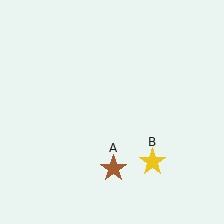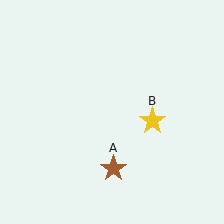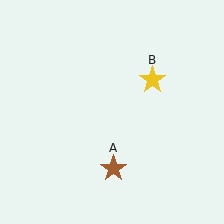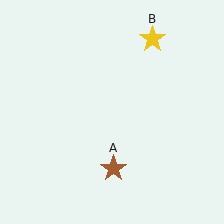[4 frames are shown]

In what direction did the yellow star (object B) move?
The yellow star (object B) moved up.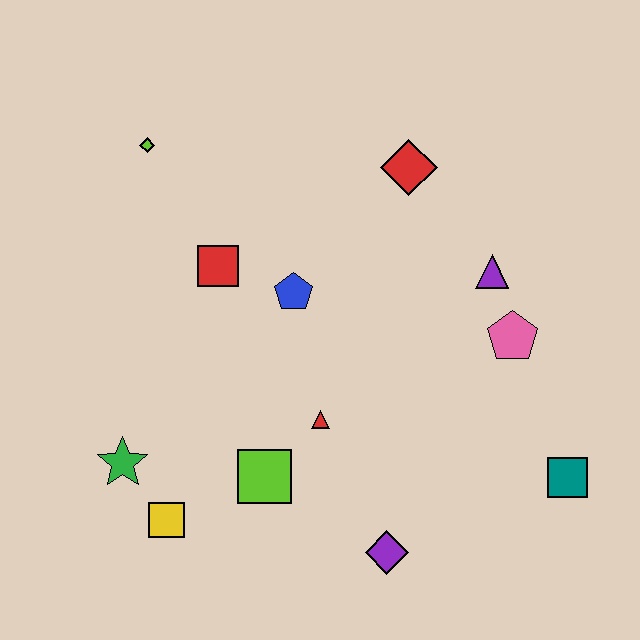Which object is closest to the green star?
The yellow square is closest to the green star.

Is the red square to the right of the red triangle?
No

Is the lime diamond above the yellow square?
Yes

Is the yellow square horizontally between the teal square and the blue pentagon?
No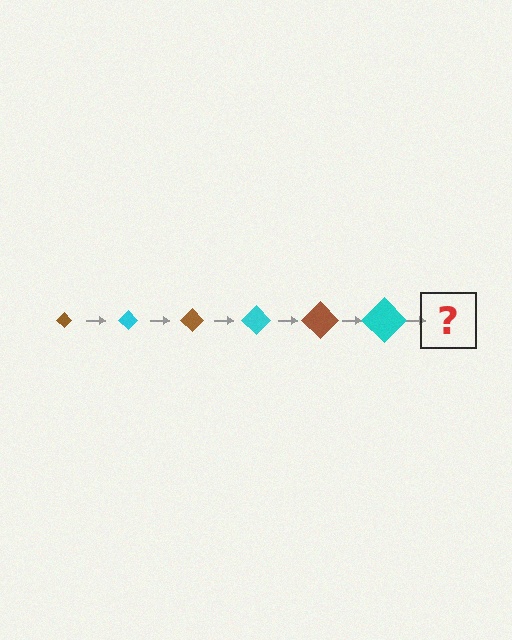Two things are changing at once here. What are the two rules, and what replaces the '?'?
The two rules are that the diamond grows larger each step and the color cycles through brown and cyan. The '?' should be a brown diamond, larger than the previous one.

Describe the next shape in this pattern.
It should be a brown diamond, larger than the previous one.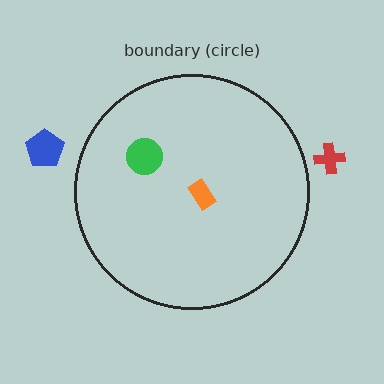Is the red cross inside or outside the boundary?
Outside.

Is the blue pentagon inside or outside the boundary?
Outside.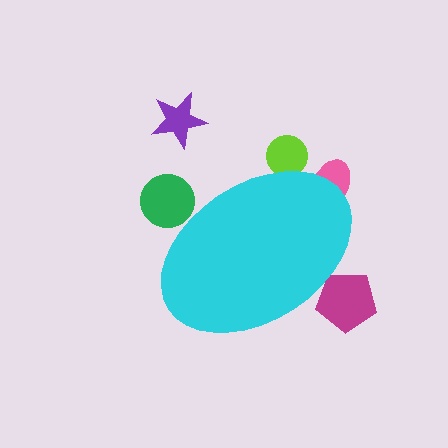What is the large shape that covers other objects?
A cyan ellipse.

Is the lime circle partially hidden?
Yes, the lime circle is partially hidden behind the cyan ellipse.